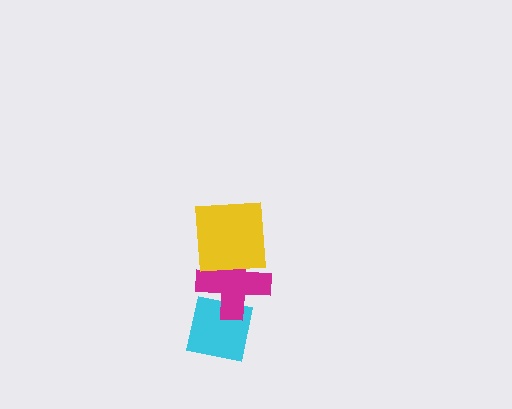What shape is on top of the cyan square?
The magenta cross is on top of the cyan square.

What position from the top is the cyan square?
The cyan square is 3rd from the top.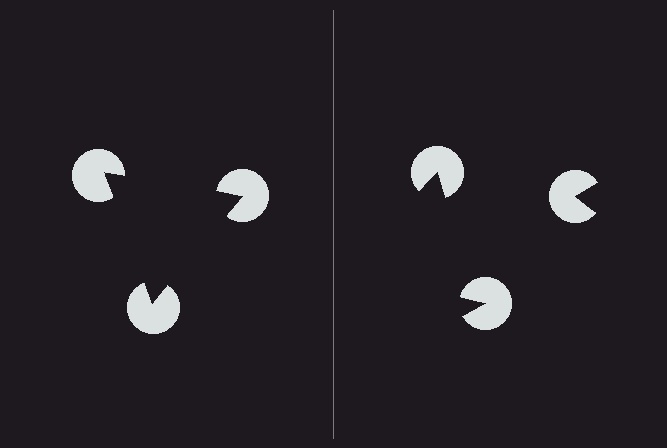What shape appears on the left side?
An illusory triangle.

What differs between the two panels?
The pac-man discs are positioned identically on both sides; only the wedge orientations differ. On the left they align to a triangle; on the right they are misaligned.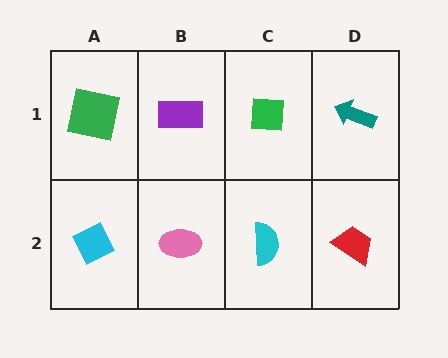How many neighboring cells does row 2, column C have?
3.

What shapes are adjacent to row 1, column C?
A cyan semicircle (row 2, column C), a purple rectangle (row 1, column B), a teal arrow (row 1, column D).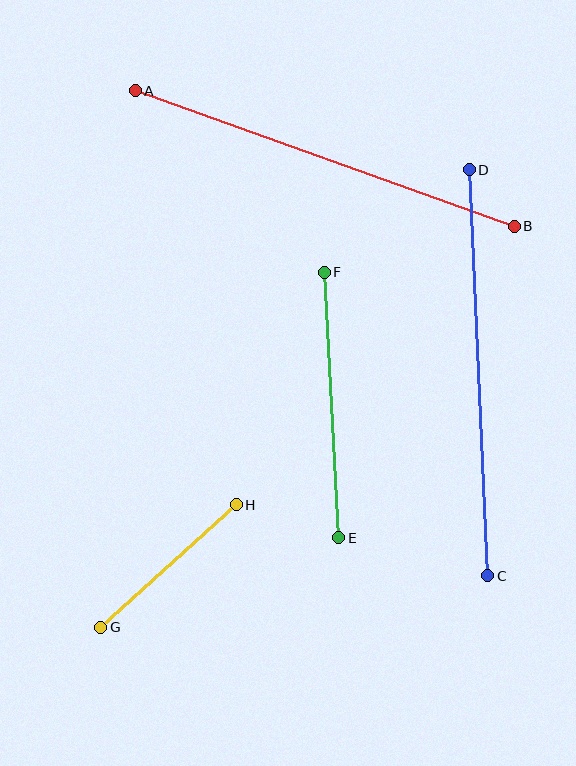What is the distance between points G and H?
The distance is approximately 183 pixels.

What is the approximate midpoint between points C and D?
The midpoint is at approximately (479, 373) pixels.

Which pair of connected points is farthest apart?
Points C and D are farthest apart.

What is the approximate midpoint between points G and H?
The midpoint is at approximately (169, 566) pixels.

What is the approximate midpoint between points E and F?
The midpoint is at approximately (331, 405) pixels.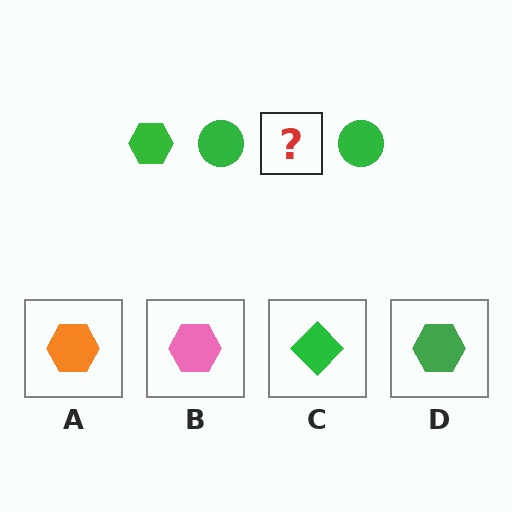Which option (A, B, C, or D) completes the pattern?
D.